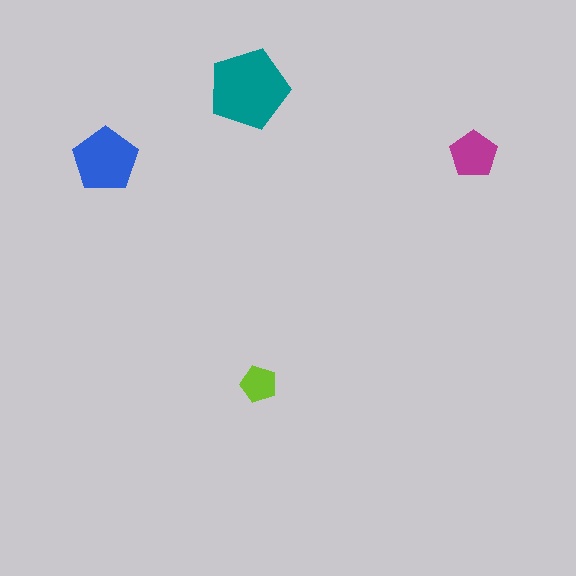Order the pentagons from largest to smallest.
the teal one, the blue one, the magenta one, the lime one.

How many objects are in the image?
There are 4 objects in the image.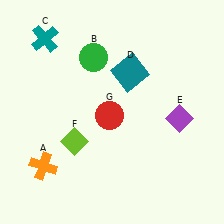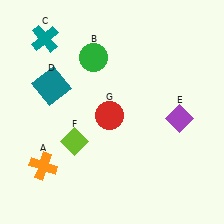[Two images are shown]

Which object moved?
The teal square (D) moved left.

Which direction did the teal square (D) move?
The teal square (D) moved left.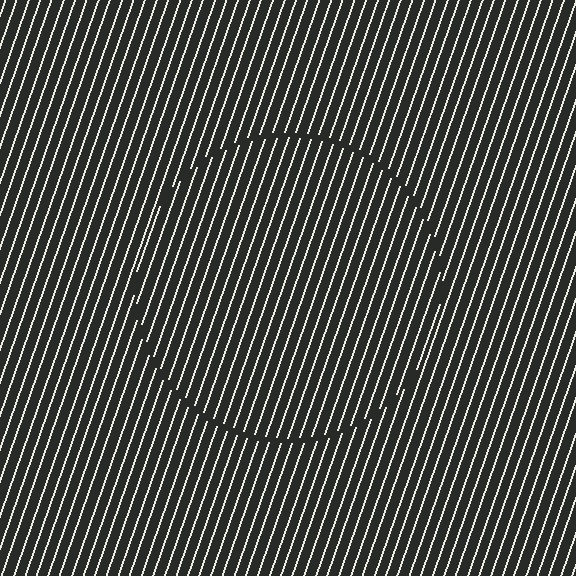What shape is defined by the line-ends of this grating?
An illusory circle. The interior of the shape contains the same grating, shifted by half a period — the contour is defined by the phase discontinuity where line-ends from the inner and outer gratings abut.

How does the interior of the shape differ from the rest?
The interior of the shape contains the same grating, shifted by half a period — the contour is defined by the phase discontinuity where line-ends from the inner and outer gratings abut.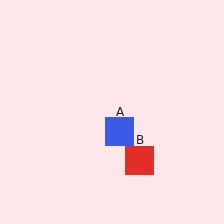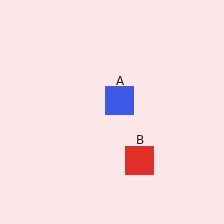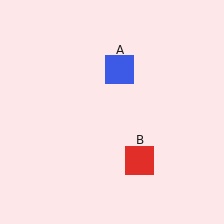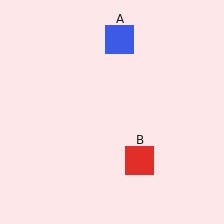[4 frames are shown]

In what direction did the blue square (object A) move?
The blue square (object A) moved up.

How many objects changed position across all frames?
1 object changed position: blue square (object A).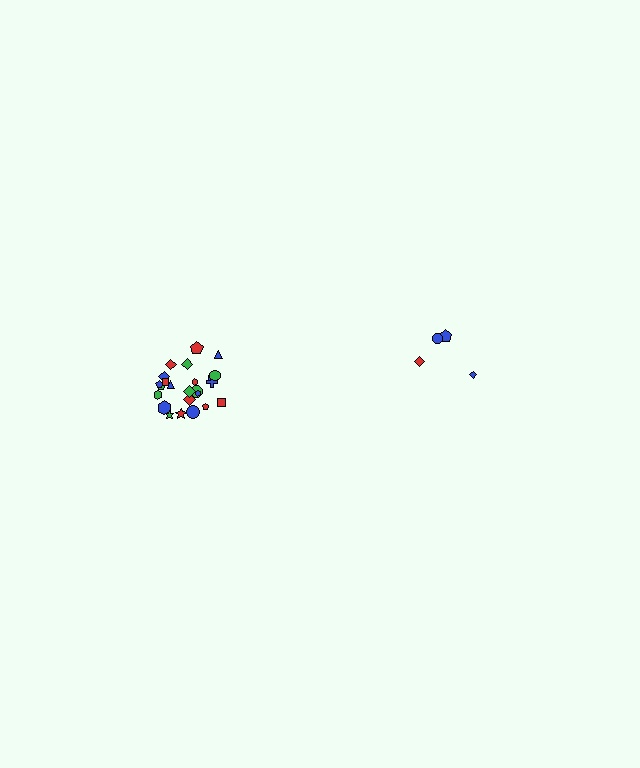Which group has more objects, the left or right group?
The left group.